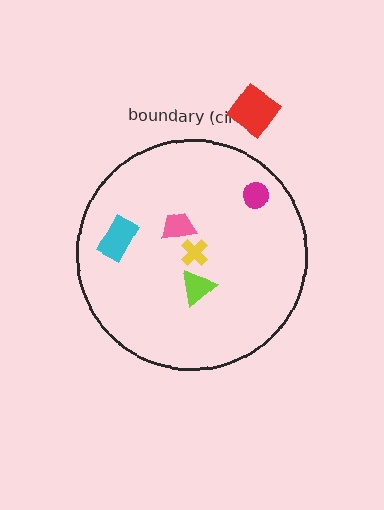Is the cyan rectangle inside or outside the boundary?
Inside.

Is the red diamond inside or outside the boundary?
Outside.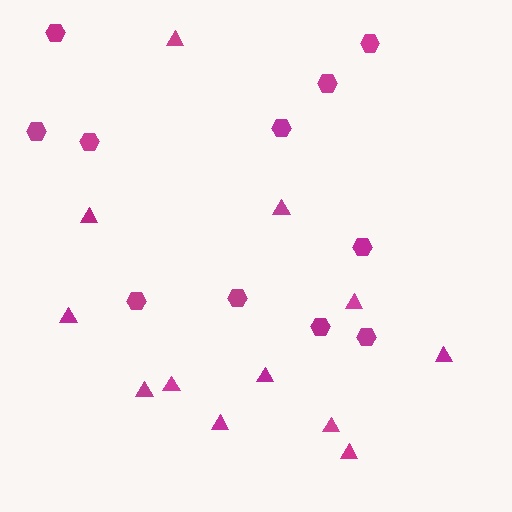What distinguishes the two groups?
There are 2 groups: one group of triangles (12) and one group of hexagons (11).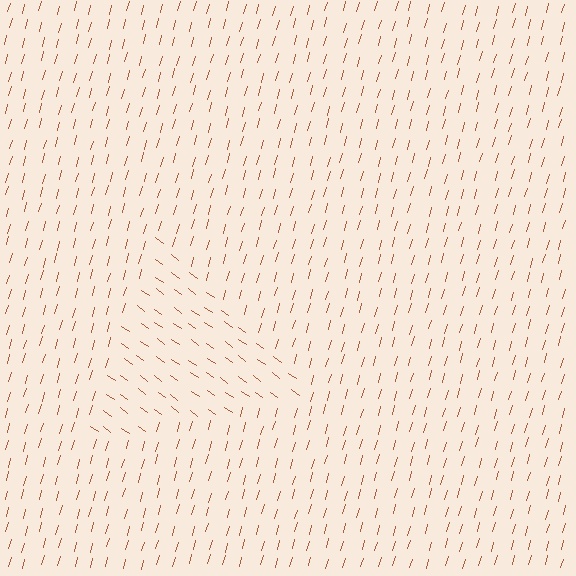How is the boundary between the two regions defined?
The boundary is defined purely by a change in line orientation (approximately 70 degrees difference). All lines are the same color and thickness.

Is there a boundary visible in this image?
Yes, there is a texture boundary formed by a change in line orientation.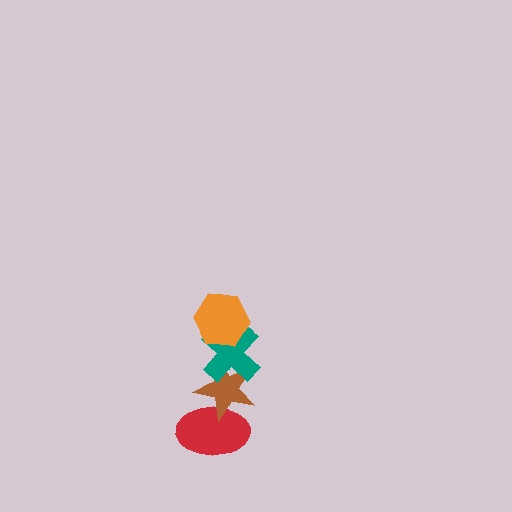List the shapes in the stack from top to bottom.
From top to bottom: the orange hexagon, the teal cross, the brown star, the red ellipse.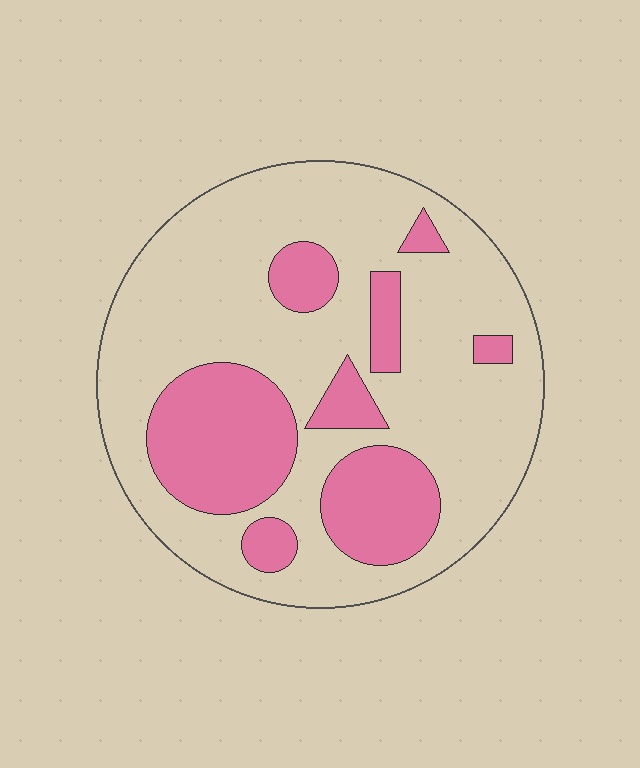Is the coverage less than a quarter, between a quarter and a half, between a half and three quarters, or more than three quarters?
Between a quarter and a half.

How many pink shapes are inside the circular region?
8.